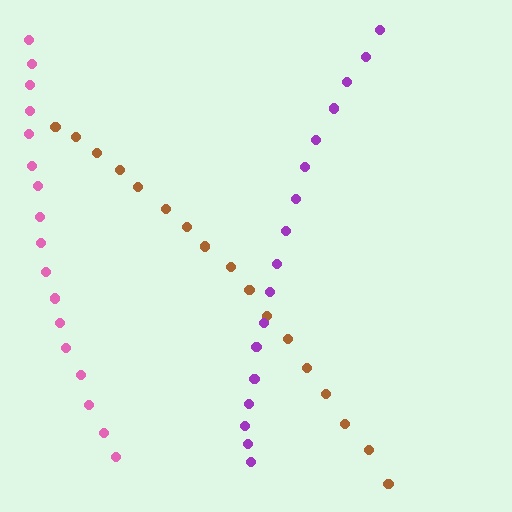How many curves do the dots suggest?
There are 3 distinct paths.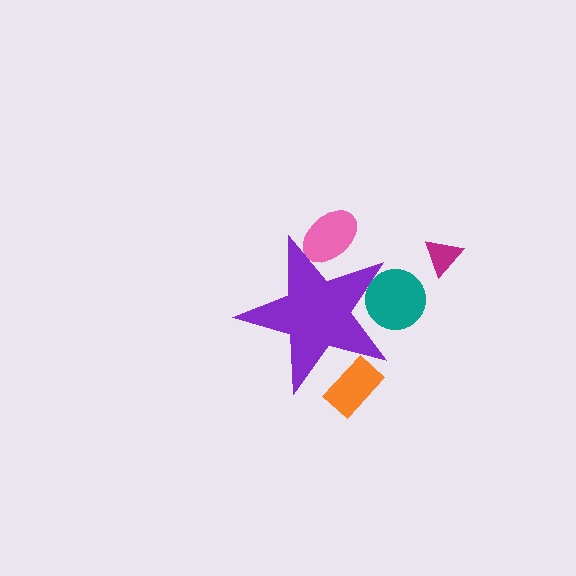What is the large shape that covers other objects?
A purple star.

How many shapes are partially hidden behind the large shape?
3 shapes are partially hidden.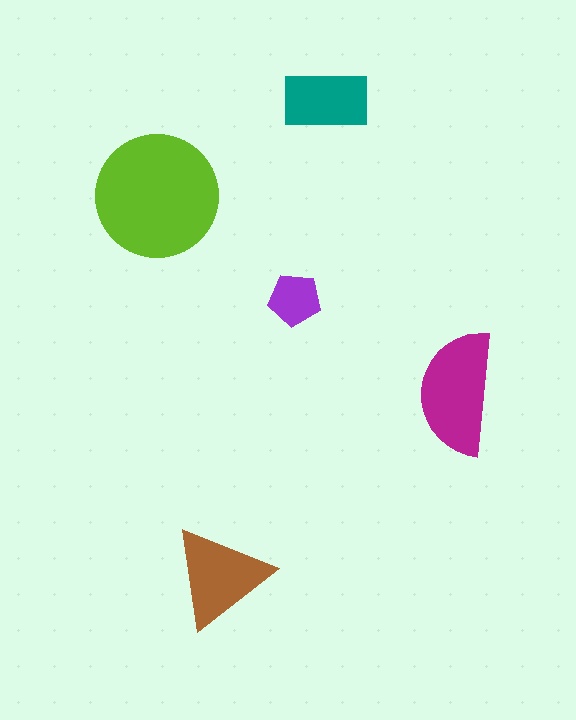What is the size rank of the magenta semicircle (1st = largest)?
2nd.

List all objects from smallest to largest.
The purple pentagon, the teal rectangle, the brown triangle, the magenta semicircle, the lime circle.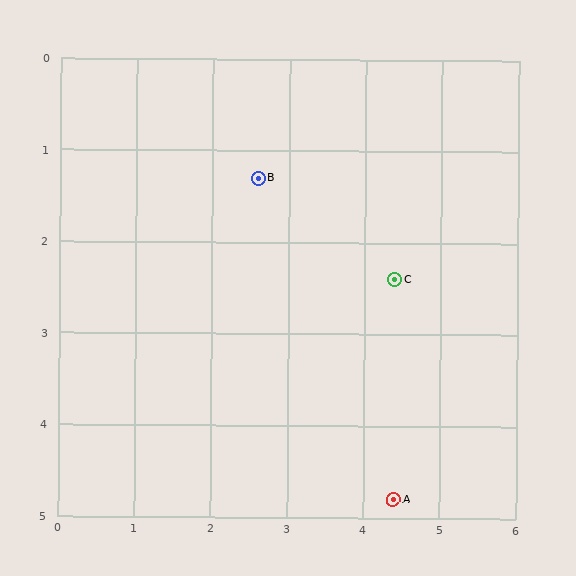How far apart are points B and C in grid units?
Points B and C are about 2.1 grid units apart.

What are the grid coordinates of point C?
Point C is at approximately (4.4, 2.4).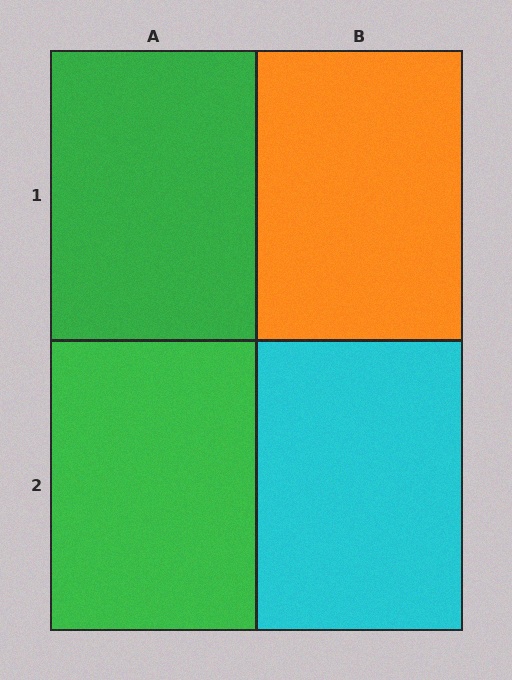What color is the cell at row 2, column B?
Cyan.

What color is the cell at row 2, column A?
Green.